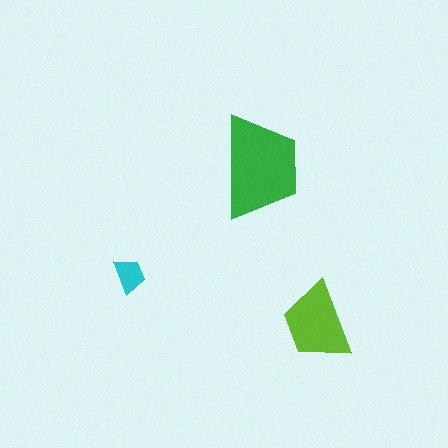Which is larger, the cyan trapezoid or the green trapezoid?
The green one.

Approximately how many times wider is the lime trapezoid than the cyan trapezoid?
About 2 times wider.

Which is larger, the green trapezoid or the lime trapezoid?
The green one.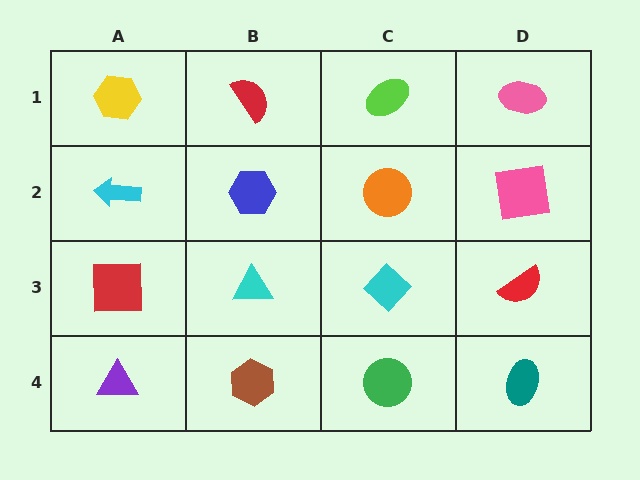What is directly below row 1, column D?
A pink square.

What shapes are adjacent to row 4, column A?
A red square (row 3, column A), a brown hexagon (row 4, column B).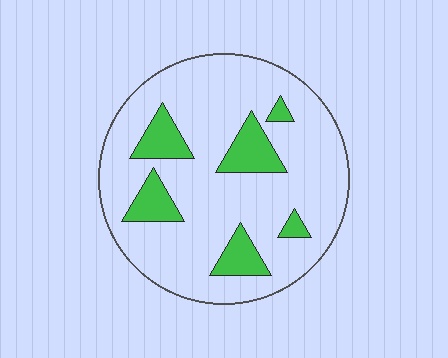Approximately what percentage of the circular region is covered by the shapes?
Approximately 15%.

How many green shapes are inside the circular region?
6.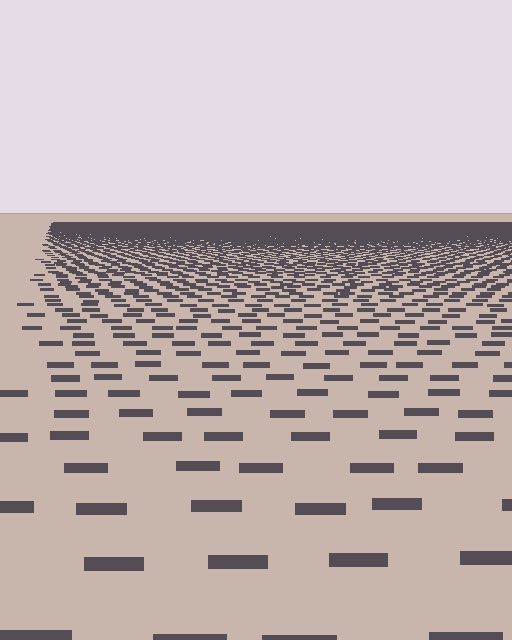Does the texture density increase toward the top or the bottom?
Density increases toward the top.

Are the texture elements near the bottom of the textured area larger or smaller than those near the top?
Larger. Near the bottom, elements are closer to the viewer and appear at a bigger on-screen size.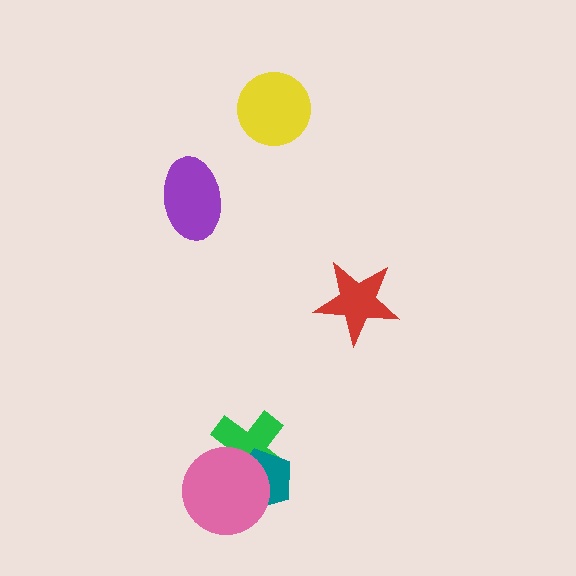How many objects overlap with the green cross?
2 objects overlap with the green cross.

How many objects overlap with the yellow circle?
0 objects overlap with the yellow circle.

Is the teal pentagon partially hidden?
Yes, it is partially covered by another shape.